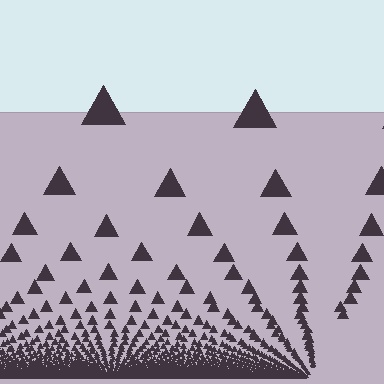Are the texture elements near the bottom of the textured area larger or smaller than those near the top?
Smaller. The gradient is inverted — elements near the bottom are smaller and denser.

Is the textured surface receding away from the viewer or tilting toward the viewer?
The surface appears to tilt toward the viewer. Texture elements get larger and sparser toward the top.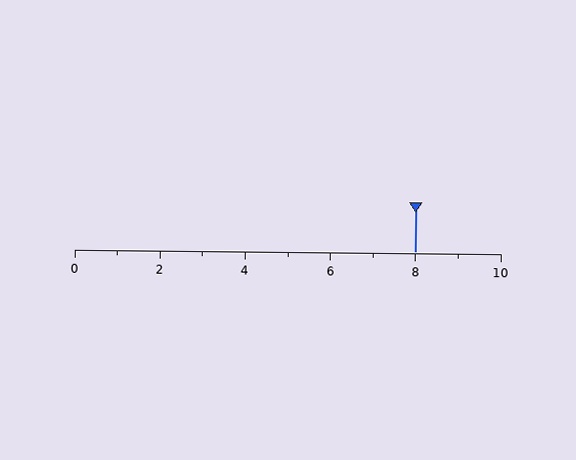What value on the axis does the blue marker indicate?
The marker indicates approximately 8.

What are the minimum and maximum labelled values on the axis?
The axis runs from 0 to 10.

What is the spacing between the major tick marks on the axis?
The major ticks are spaced 2 apart.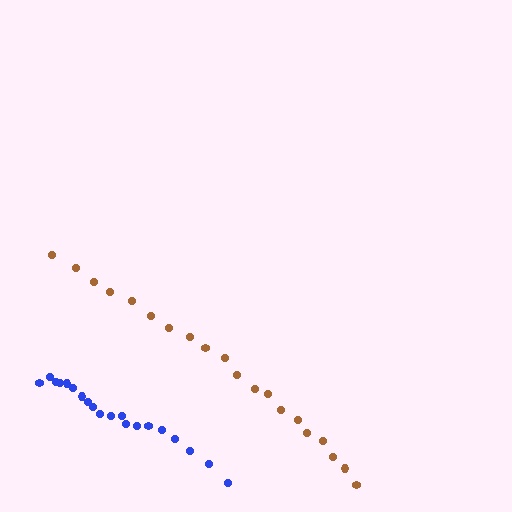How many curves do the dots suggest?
There are 2 distinct paths.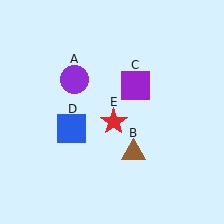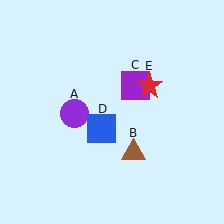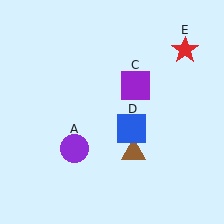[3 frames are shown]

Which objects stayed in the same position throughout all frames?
Brown triangle (object B) and purple square (object C) remained stationary.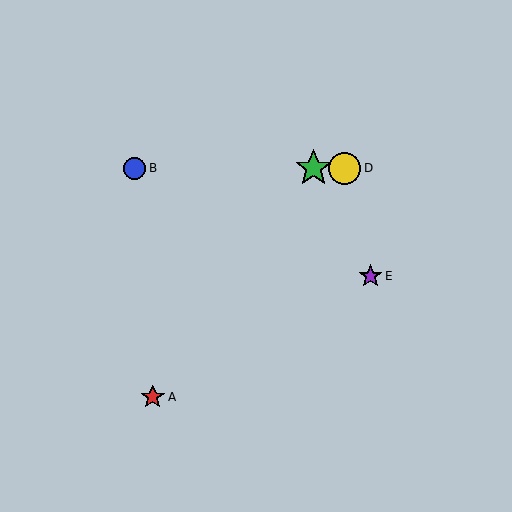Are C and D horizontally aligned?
Yes, both are at y≈168.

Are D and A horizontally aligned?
No, D is at y≈168 and A is at y≈397.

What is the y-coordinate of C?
Object C is at y≈168.